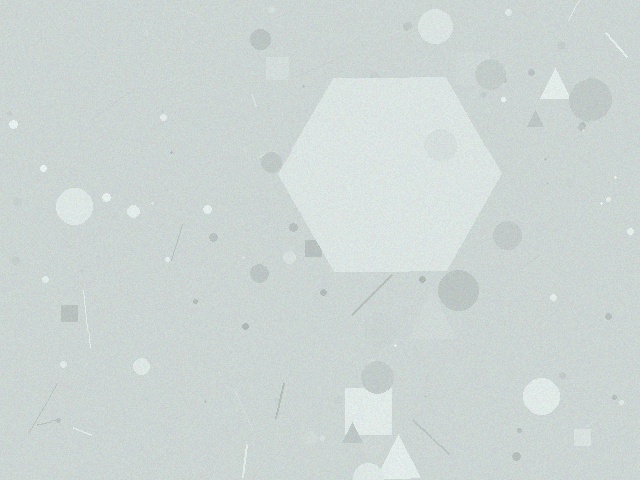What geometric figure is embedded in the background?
A hexagon is embedded in the background.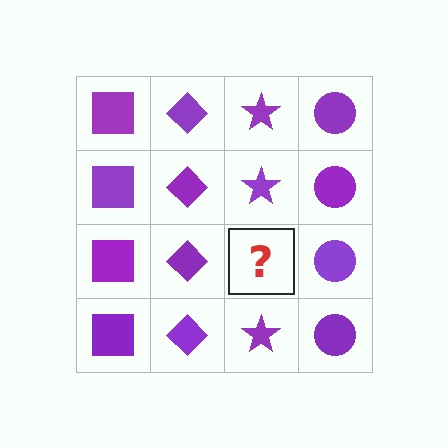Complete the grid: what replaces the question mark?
The question mark should be replaced with a purple star.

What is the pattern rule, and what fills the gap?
The rule is that each column has a consistent shape. The gap should be filled with a purple star.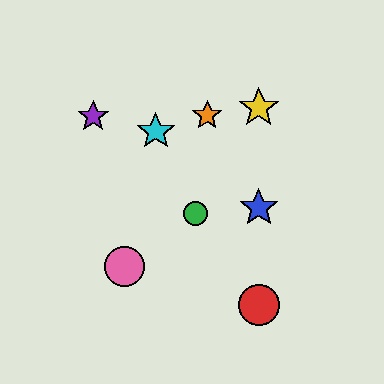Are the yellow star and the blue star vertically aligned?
Yes, both are at x≈259.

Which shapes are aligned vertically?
The red circle, the blue star, the yellow star are aligned vertically.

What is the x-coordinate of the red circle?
The red circle is at x≈259.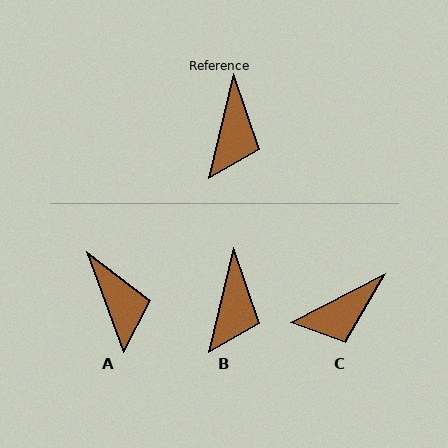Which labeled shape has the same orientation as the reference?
B.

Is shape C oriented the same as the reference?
No, it is off by about 49 degrees.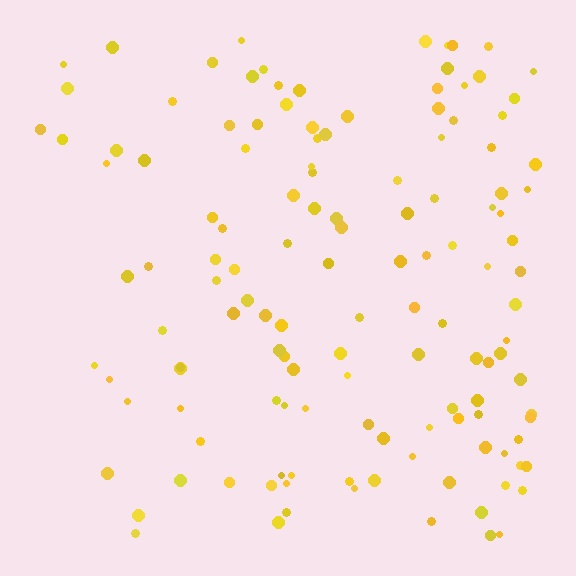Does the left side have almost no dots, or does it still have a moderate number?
Still a moderate number, just noticeably fewer than the right.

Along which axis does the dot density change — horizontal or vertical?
Horizontal.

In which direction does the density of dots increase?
From left to right, with the right side densest.